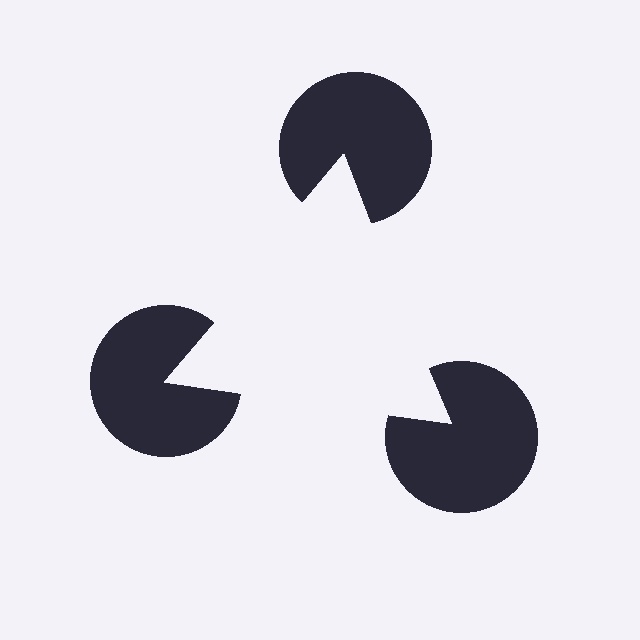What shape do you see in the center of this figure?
An illusory triangle — its edges are inferred from the aligned wedge cuts in the pac-man discs, not physically drawn.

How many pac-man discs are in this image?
There are 3 — one at each vertex of the illusory triangle.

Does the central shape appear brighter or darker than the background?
It typically appears slightly brighter than the background, even though no actual brightness change is drawn.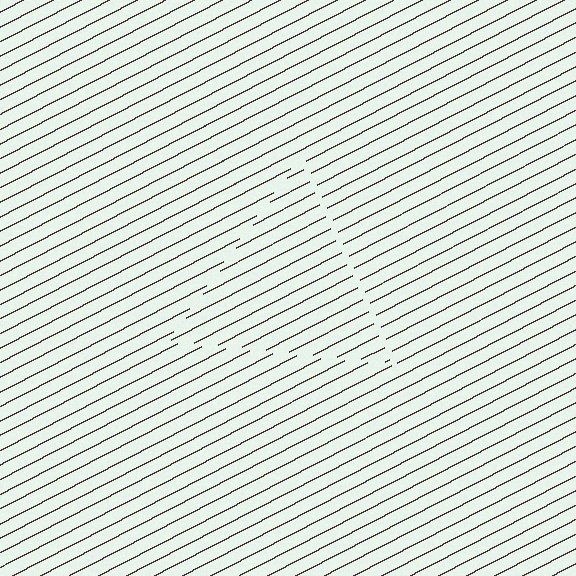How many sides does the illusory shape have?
3 sides — the line-ends trace a triangle.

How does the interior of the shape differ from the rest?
The interior of the shape contains the same grating, shifted by half a period — the contour is defined by the phase discontinuity where line-ends from the inner and outer gratings abut.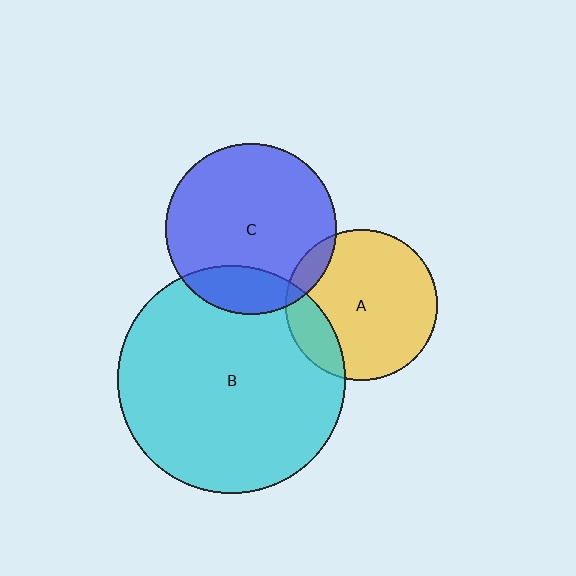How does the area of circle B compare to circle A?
Approximately 2.3 times.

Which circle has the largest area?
Circle B (cyan).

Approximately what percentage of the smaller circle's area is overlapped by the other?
Approximately 10%.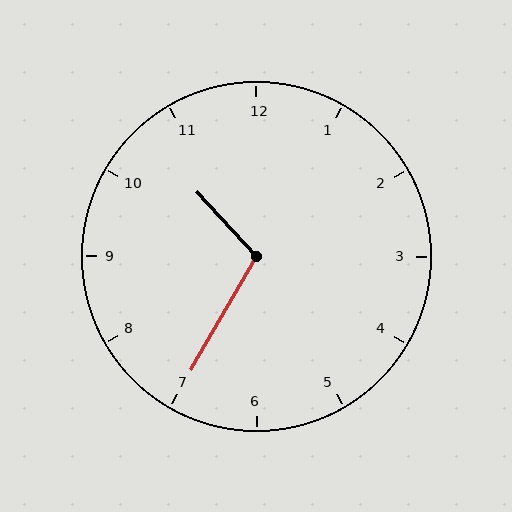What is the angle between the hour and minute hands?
Approximately 108 degrees.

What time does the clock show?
10:35.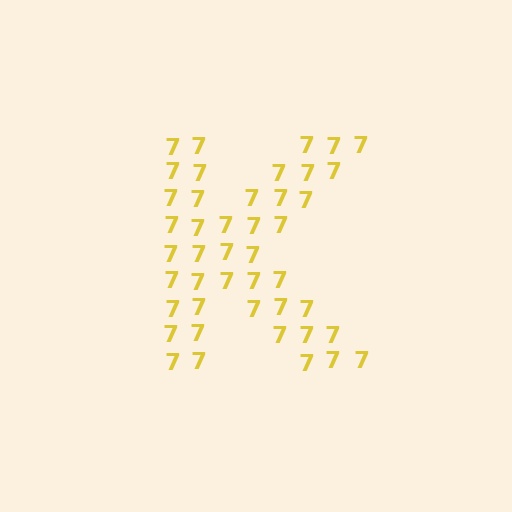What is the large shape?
The large shape is the letter K.